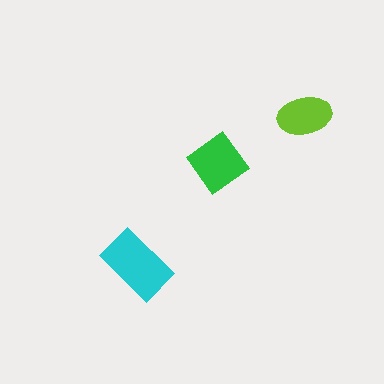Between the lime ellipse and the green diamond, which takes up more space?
The green diamond.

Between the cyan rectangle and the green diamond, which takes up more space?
The cyan rectangle.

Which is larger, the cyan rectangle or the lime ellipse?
The cyan rectangle.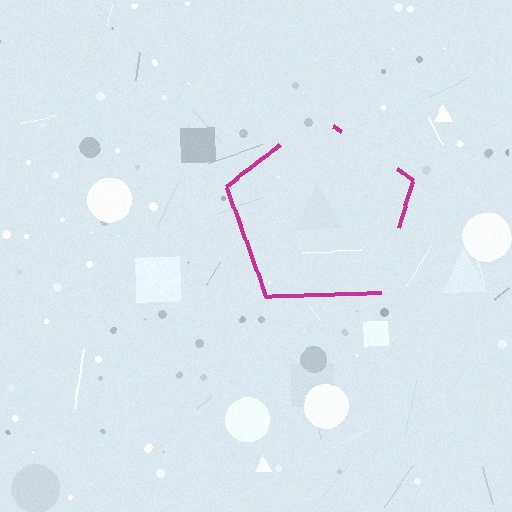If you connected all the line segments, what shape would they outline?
They would outline a pentagon.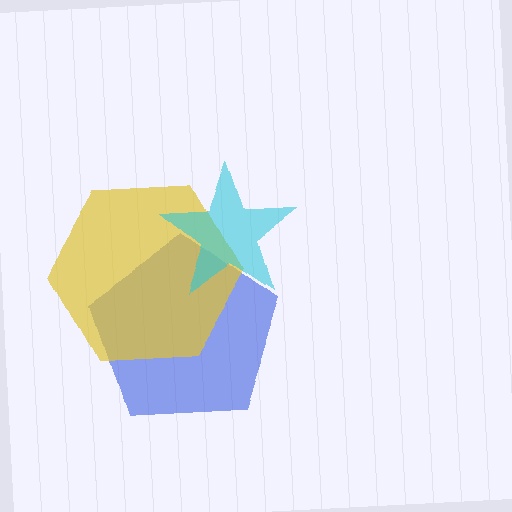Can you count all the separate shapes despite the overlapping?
Yes, there are 3 separate shapes.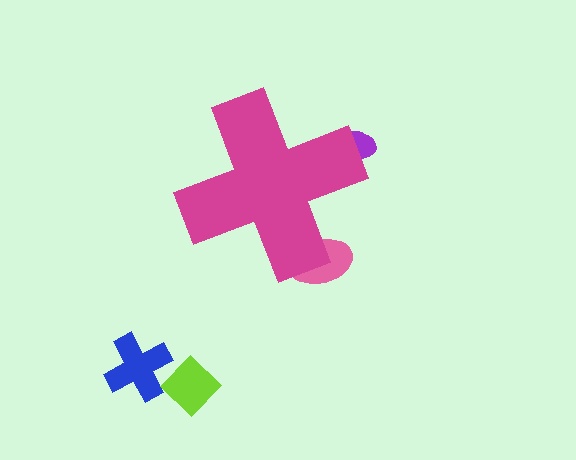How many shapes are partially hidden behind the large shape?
2 shapes are partially hidden.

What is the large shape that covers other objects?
A magenta cross.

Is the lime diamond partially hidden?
No, the lime diamond is fully visible.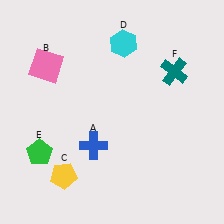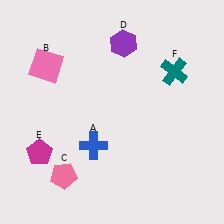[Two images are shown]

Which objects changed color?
C changed from yellow to pink. D changed from cyan to purple. E changed from green to magenta.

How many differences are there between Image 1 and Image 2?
There are 3 differences between the two images.